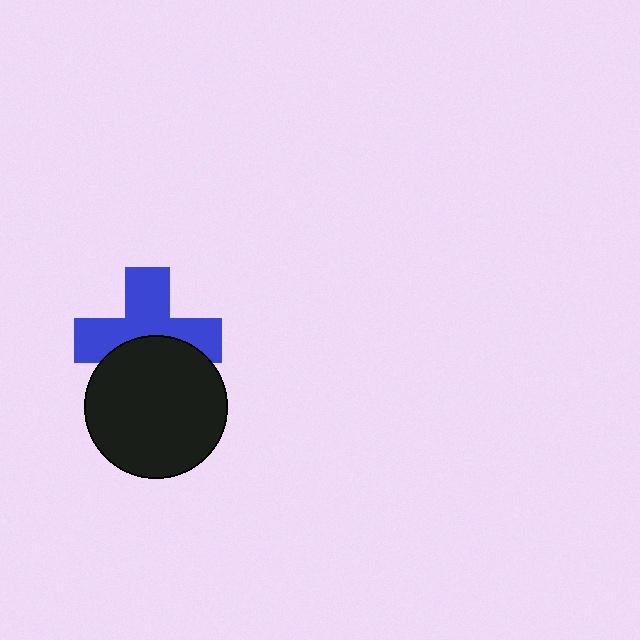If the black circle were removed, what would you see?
You would see the complete blue cross.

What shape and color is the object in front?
The object in front is a black circle.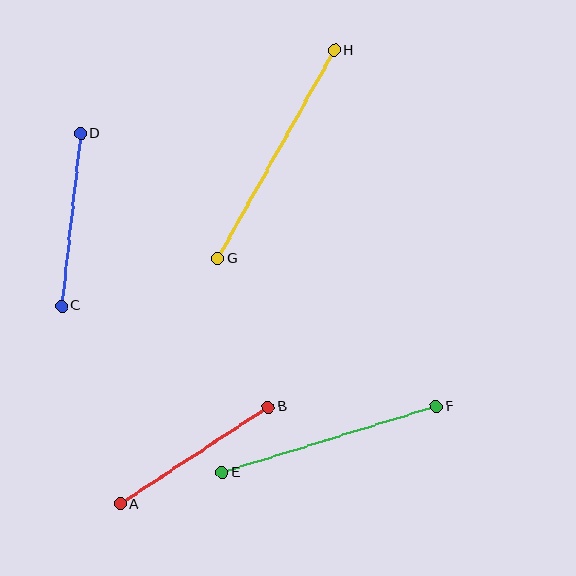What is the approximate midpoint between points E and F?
The midpoint is at approximately (329, 439) pixels.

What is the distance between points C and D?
The distance is approximately 174 pixels.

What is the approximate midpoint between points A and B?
The midpoint is at approximately (194, 455) pixels.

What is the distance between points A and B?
The distance is approximately 177 pixels.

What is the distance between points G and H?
The distance is approximately 239 pixels.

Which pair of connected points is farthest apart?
Points G and H are farthest apart.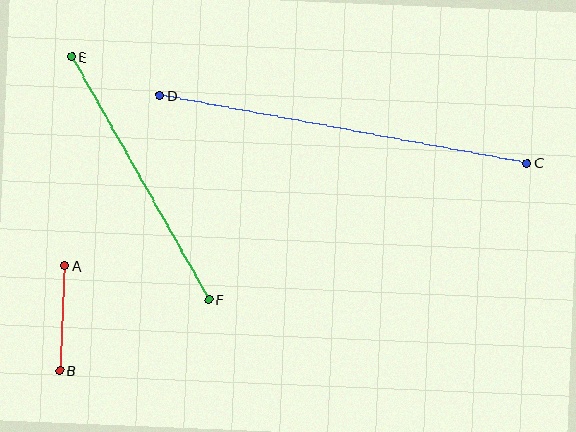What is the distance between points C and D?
The distance is approximately 374 pixels.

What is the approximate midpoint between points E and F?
The midpoint is at approximately (140, 178) pixels.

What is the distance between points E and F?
The distance is approximately 279 pixels.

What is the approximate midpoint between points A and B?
The midpoint is at approximately (62, 318) pixels.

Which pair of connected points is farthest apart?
Points C and D are farthest apart.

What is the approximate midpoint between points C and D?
The midpoint is at approximately (344, 129) pixels.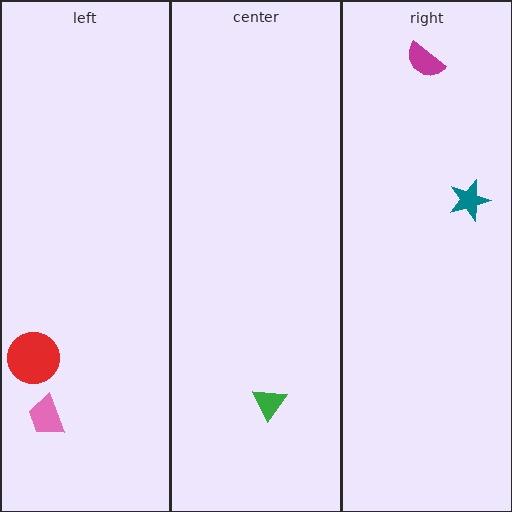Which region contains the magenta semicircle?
The right region.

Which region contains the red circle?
The left region.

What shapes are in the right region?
The teal star, the magenta semicircle.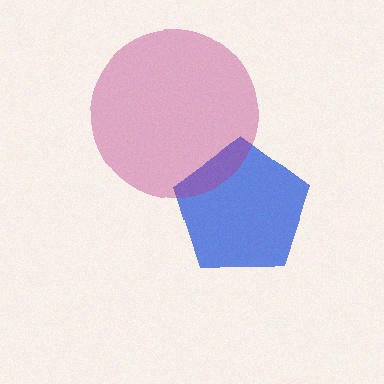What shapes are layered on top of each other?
The layered shapes are: a blue pentagon, a magenta circle.